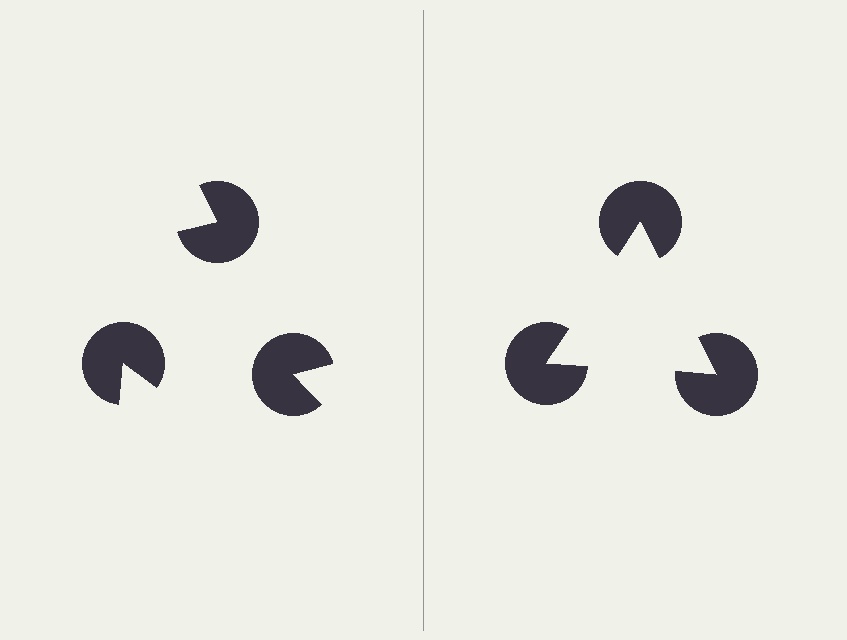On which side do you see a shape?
An illusory triangle appears on the right side. On the left side the wedge cuts are rotated, so no coherent shape forms.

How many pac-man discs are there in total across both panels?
6 — 3 on each side.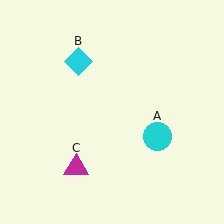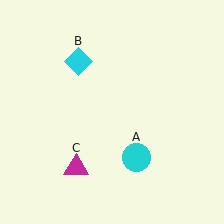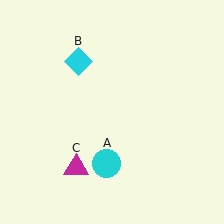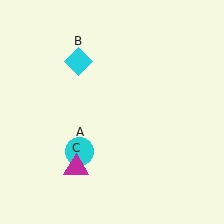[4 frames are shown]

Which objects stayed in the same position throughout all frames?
Cyan diamond (object B) and magenta triangle (object C) remained stationary.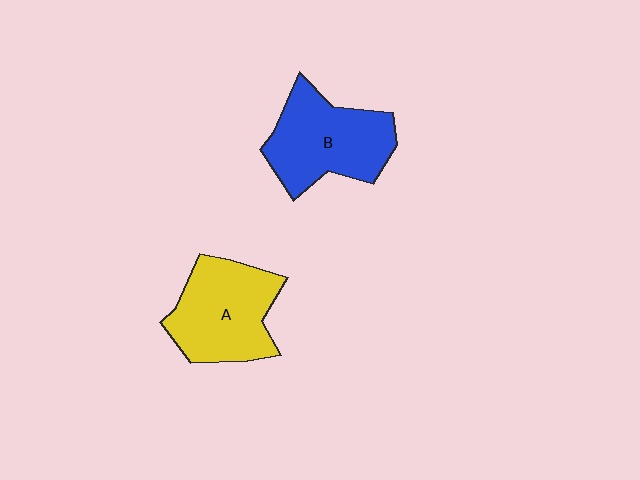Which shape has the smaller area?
Shape A (yellow).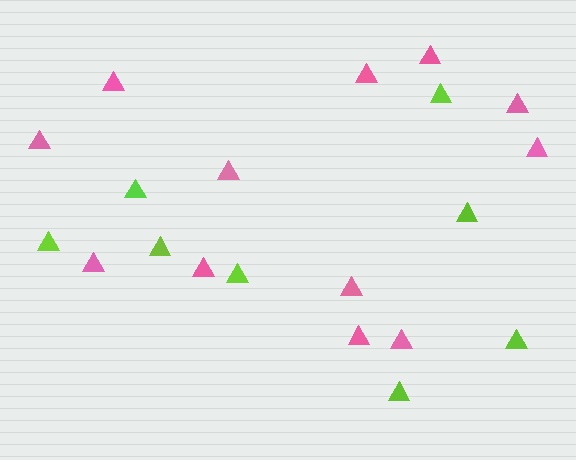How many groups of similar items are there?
There are 2 groups: one group of pink triangles (12) and one group of lime triangles (8).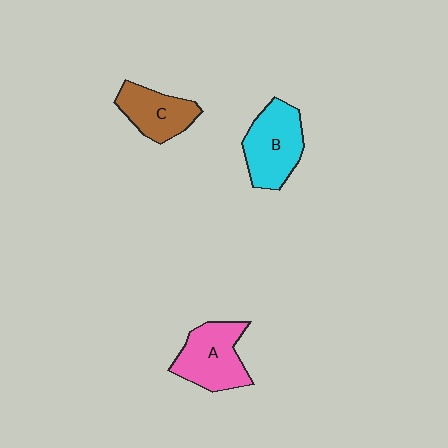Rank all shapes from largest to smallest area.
From largest to smallest: B (cyan), A (pink), C (brown).